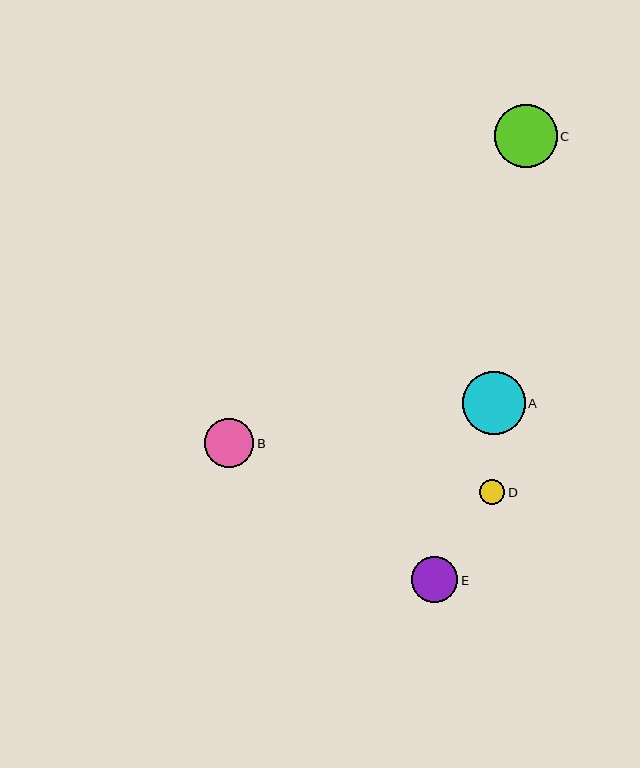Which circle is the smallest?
Circle D is the smallest with a size of approximately 25 pixels.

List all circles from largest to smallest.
From largest to smallest: A, C, B, E, D.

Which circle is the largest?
Circle A is the largest with a size of approximately 63 pixels.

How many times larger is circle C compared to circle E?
Circle C is approximately 1.3 times the size of circle E.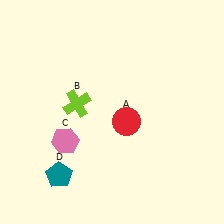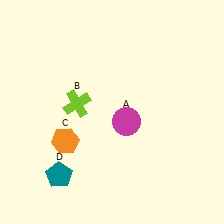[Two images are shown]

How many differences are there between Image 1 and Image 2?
There are 2 differences between the two images.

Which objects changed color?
A changed from red to magenta. C changed from pink to orange.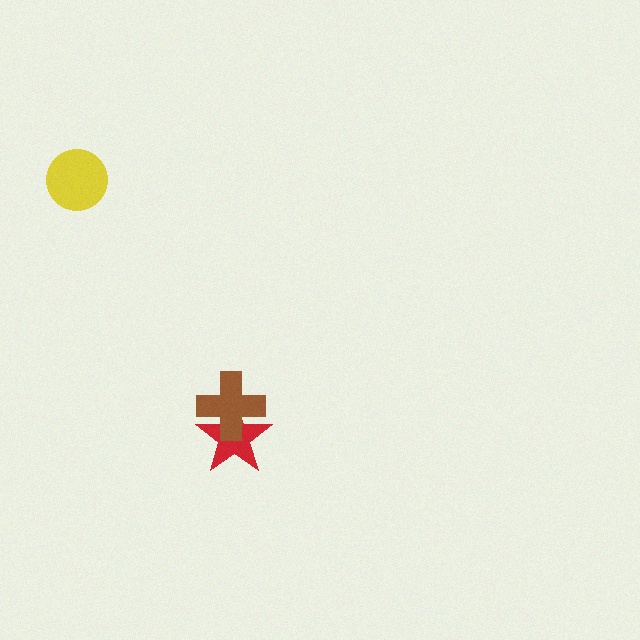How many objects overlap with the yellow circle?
0 objects overlap with the yellow circle.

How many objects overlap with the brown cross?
1 object overlaps with the brown cross.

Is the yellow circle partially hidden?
No, no other shape covers it.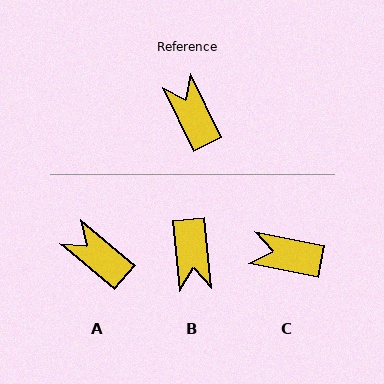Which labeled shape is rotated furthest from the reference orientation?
B, about 159 degrees away.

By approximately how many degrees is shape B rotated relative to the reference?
Approximately 159 degrees counter-clockwise.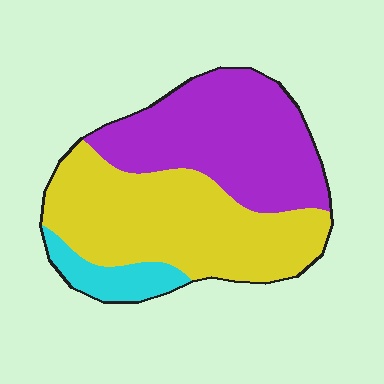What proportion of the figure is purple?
Purple covers roughly 40% of the figure.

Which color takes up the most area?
Yellow, at roughly 50%.